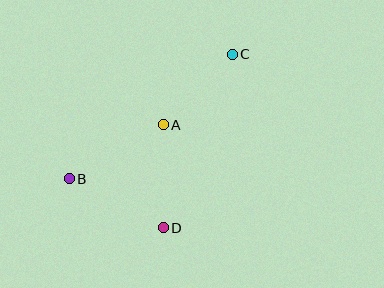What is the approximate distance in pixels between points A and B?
The distance between A and B is approximately 109 pixels.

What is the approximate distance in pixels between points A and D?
The distance between A and D is approximately 103 pixels.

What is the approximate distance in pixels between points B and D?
The distance between B and D is approximately 106 pixels.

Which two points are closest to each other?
Points A and C are closest to each other.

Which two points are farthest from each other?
Points B and C are farthest from each other.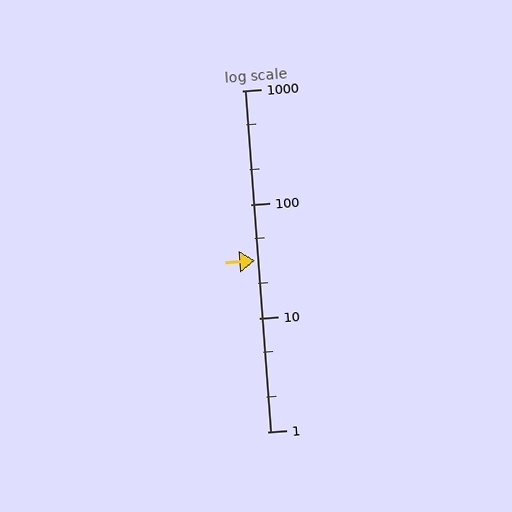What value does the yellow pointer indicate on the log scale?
The pointer indicates approximately 32.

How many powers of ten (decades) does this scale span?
The scale spans 3 decades, from 1 to 1000.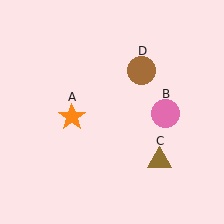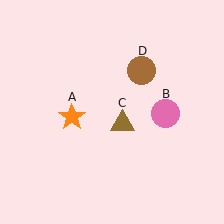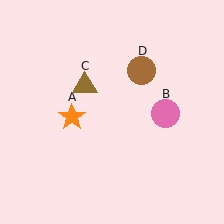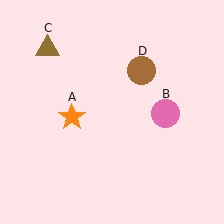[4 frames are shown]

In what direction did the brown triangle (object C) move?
The brown triangle (object C) moved up and to the left.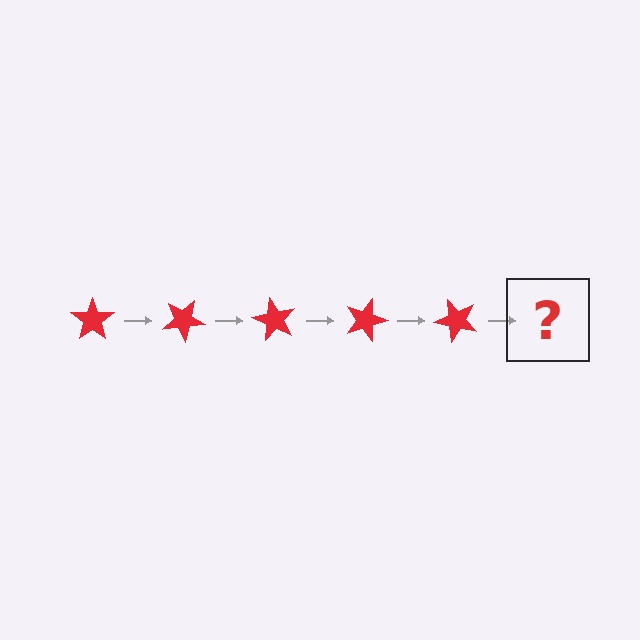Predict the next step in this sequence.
The next step is a red star rotated 150 degrees.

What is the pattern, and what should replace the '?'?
The pattern is that the star rotates 30 degrees each step. The '?' should be a red star rotated 150 degrees.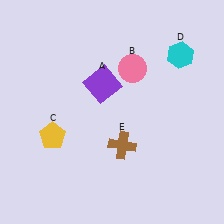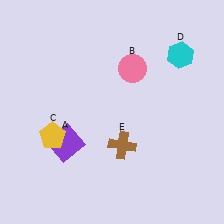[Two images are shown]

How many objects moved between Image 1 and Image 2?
1 object moved between the two images.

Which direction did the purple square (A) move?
The purple square (A) moved down.